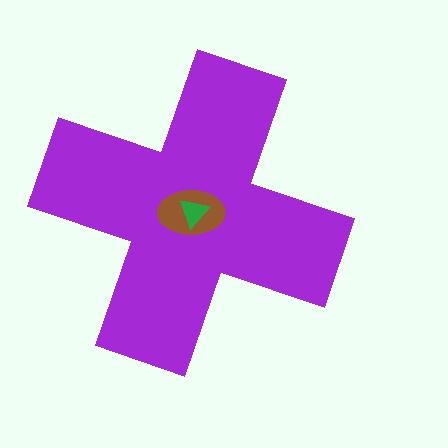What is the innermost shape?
The green triangle.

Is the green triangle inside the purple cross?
Yes.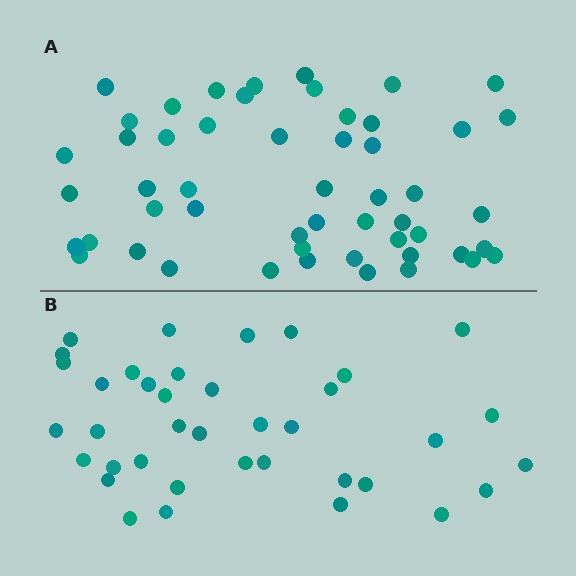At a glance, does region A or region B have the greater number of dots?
Region A (the top region) has more dots.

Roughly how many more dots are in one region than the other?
Region A has approximately 15 more dots than region B.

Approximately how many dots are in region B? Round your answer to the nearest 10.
About 40 dots. (The exact count is 38, which rounds to 40.)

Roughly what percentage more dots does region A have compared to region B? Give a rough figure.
About 35% more.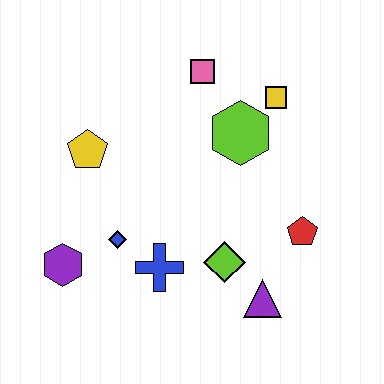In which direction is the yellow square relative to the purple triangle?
The yellow square is above the purple triangle.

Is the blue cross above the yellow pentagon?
No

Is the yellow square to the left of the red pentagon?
Yes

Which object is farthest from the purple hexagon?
The yellow square is farthest from the purple hexagon.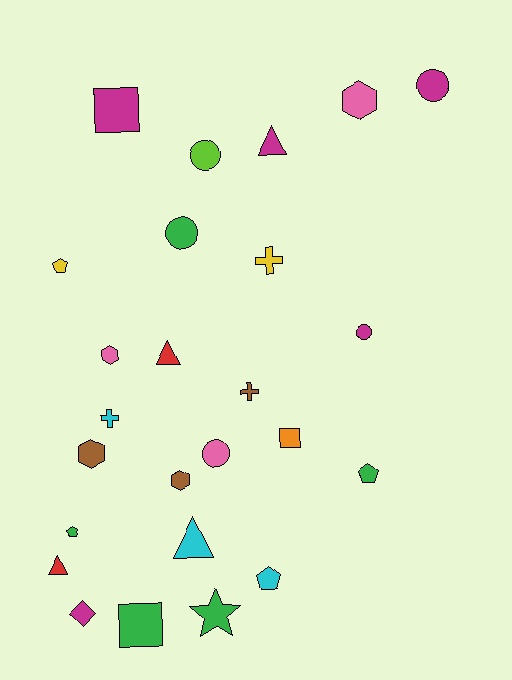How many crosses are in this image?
There are 3 crosses.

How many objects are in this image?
There are 25 objects.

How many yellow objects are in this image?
There are 2 yellow objects.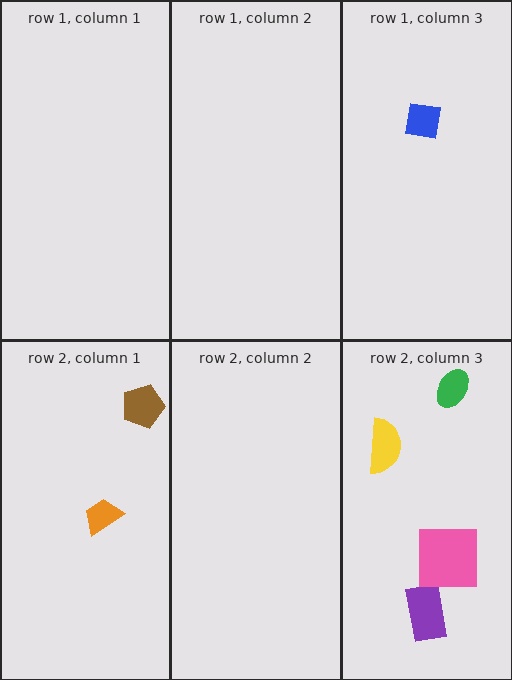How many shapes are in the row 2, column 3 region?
4.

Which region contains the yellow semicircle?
The row 2, column 3 region.